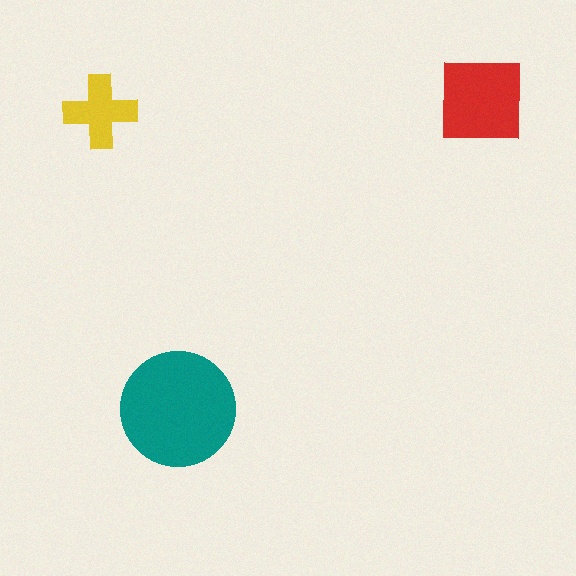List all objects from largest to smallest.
The teal circle, the red square, the yellow cross.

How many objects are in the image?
There are 3 objects in the image.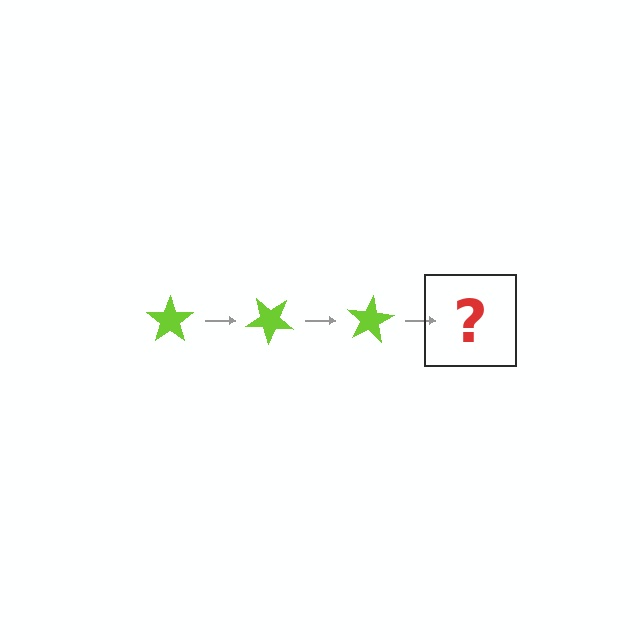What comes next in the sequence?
The next element should be a lime star rotated 120 degrees.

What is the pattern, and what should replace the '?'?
The pattern is that the star rotates 40 degrees each step. The '?' should be a lime star rotated 120 degrees.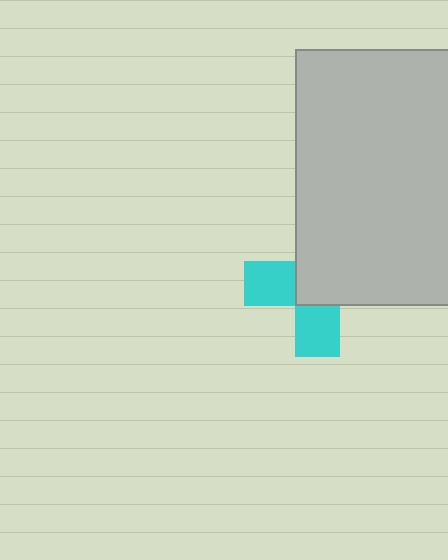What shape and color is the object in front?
The object in front is a light gray rectangle.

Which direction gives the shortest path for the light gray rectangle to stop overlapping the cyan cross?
Moving toward the upper-right gives the shortest separation.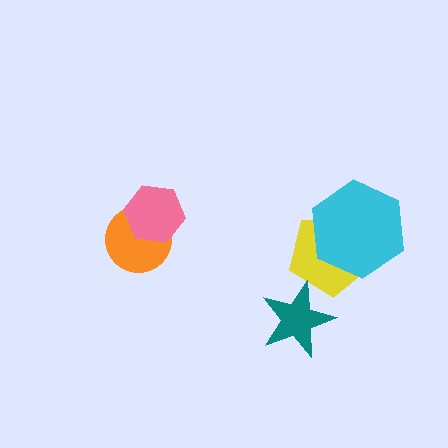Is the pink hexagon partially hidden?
No, no other shape covers it.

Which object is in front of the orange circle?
The pink hexagon is in front of the orange circle.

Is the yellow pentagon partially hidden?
Yes, it is partially covered by another shape.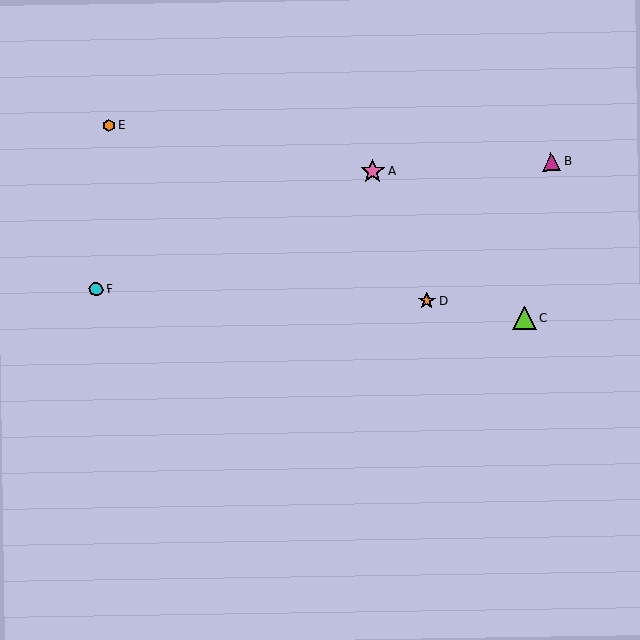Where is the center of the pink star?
The center of the pink star is at (372, 172).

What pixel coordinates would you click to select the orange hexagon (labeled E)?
Click at (109, 125) to select the orange hexagon E.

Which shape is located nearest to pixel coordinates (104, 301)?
The cyan circle (labeled F) at (96, 289) is nearest to that location.